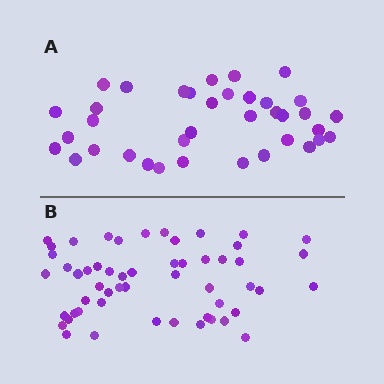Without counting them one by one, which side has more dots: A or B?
Region B (the bottom region) has more dots.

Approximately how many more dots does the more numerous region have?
Region B has approximately 15 more dots than region A.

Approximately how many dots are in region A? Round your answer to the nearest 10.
About 40 dots. (The exact count is 37, which rounds to 40.)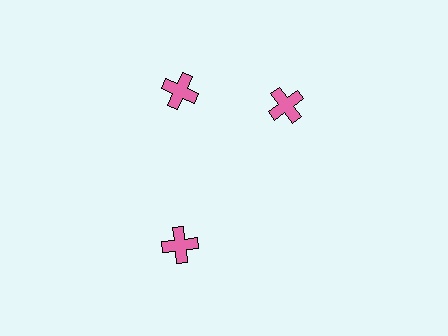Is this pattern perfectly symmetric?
No. The 3 pink crosses are arranged in a ring, but one element near the 3 o'clock position is rotated out of alignment along the ring, breaking the 3-fold rotational symmetry.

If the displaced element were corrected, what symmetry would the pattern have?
It would have 3-fold rotational symmetry — the pattern would map onto itself every 120 degrees.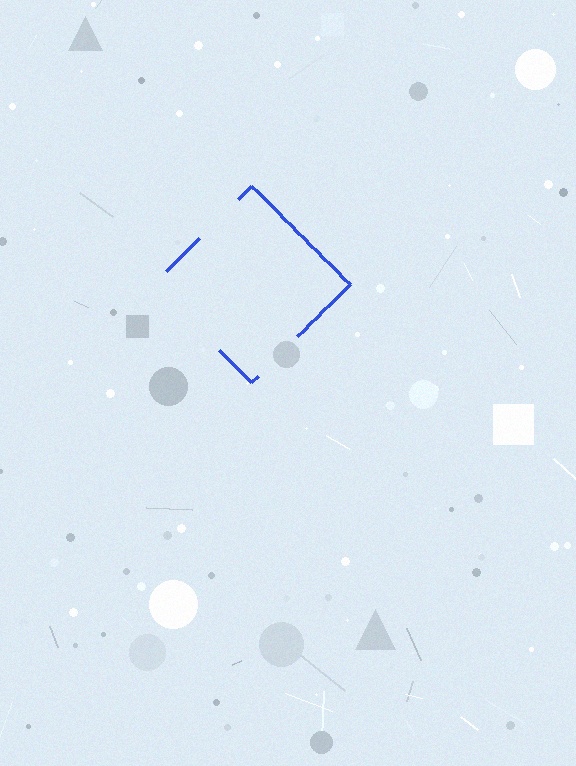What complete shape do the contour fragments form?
The contour fragments form a diamond.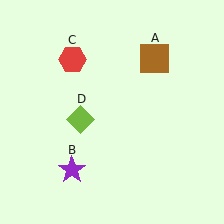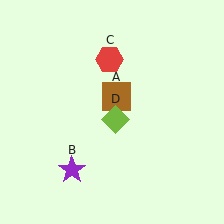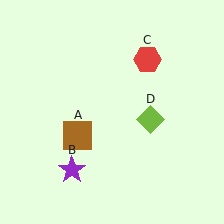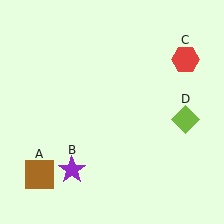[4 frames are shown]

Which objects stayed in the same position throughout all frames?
Purple star (object B) remained stationary.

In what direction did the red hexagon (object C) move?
The red hexagon (object C) moved right.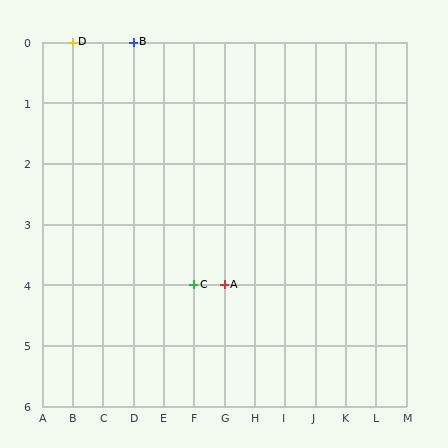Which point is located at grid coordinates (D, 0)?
Point B is at (D, 0).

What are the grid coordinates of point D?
Point D is at grid coordinates (B, 0).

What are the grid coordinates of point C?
Point C is at grid coordinates (F, 4).